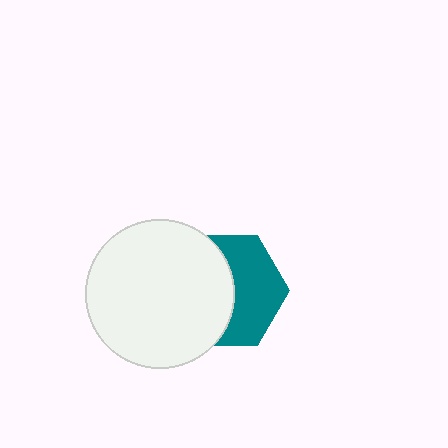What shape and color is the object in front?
The object in front is a white circle.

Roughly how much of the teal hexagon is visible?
About half of it is visible (roughly 49%).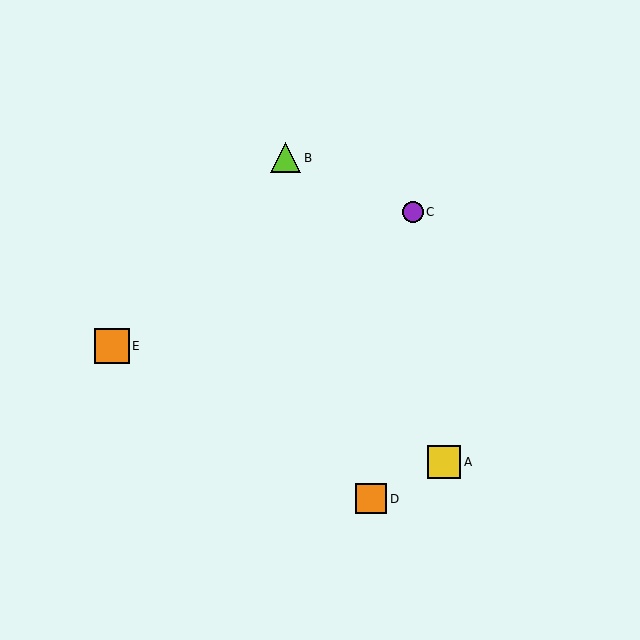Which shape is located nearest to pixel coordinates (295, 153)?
The lime triangle (labeled B) at (286, 158) is nearest to that location.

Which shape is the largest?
The orange square (labeled E) is the largest.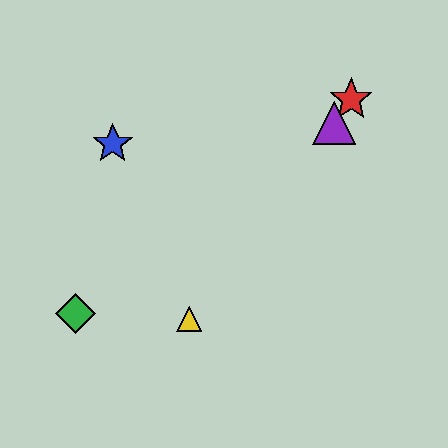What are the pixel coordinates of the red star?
The red star is at (351, 100).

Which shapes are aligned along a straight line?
The red star, the yellow triangle, the purple triangle are aligned along a straight line.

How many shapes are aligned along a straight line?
3 shapes (the red star, the yellow triangle, the purple triangle) are aligned along a straight line.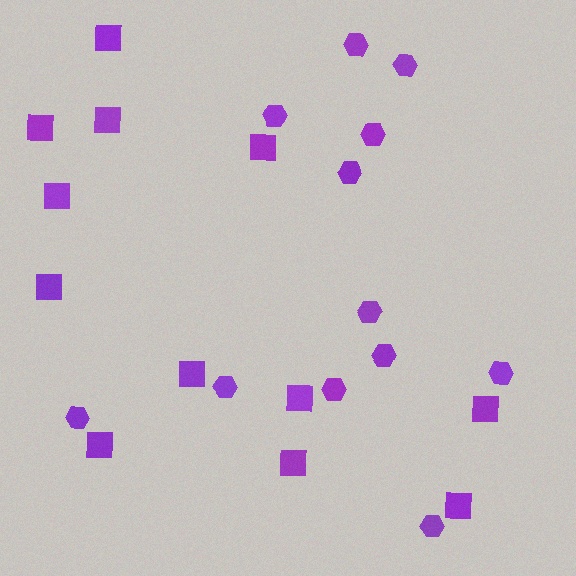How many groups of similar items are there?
There are 2 groups: one group of squares (12) and one group of hexagons (12).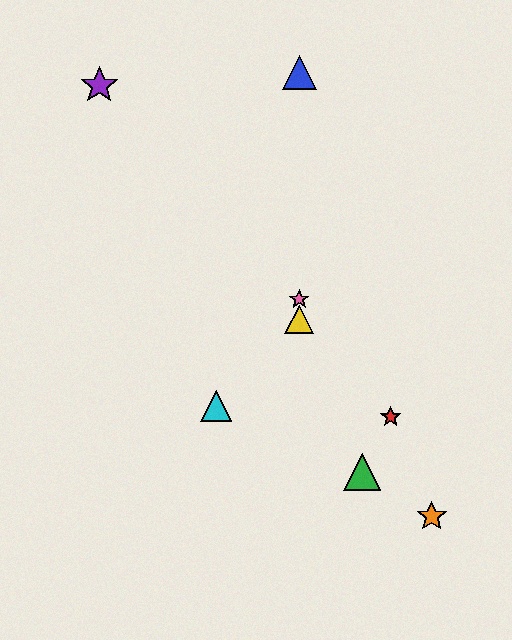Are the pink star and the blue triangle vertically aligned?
Yes, both are at x≈299.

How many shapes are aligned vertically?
3 shapes (the blue triangle, the yellow triangle, the pink star) are aligned vertically.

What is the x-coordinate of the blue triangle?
The blue triangle is at x≈299.